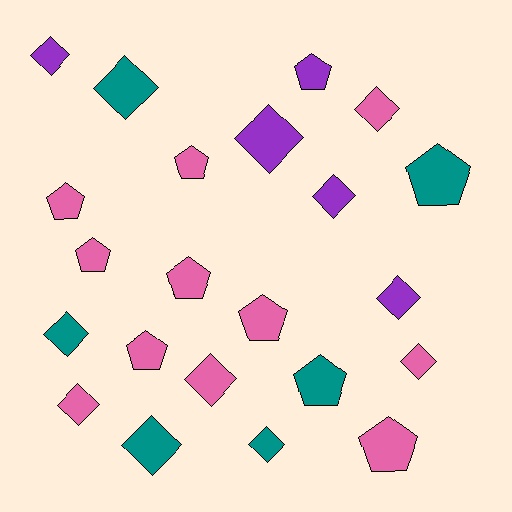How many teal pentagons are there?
There are 2 teal pentagons.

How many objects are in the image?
There are 22 objects.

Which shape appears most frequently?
Diamond, with 12 objects.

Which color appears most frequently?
Pink, with 11 objects.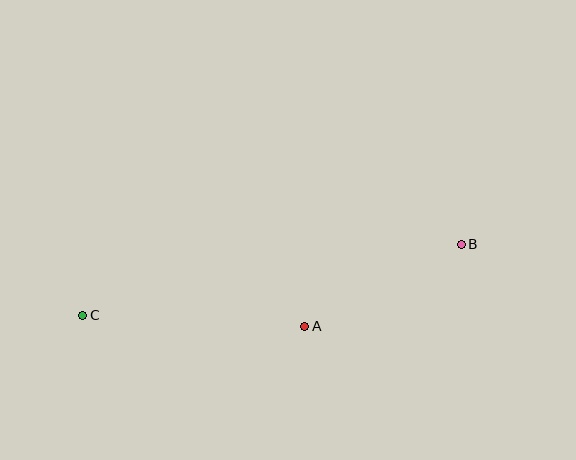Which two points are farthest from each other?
Points B and C are farthest from each other.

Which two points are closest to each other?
Points A and B are closest to each other.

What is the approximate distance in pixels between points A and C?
The distance between A and C is approximately 222 pixels.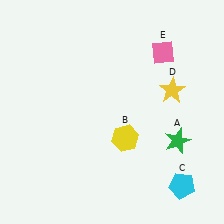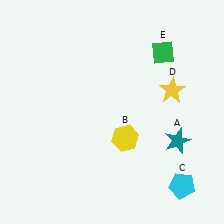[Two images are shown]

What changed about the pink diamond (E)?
In Image 1, E is pink. In Image 2, it changed to green.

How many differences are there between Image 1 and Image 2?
There are 2 differences between the two images.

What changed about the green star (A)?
In Image 1, A is green. In Image 2, it changed to teal.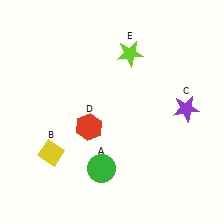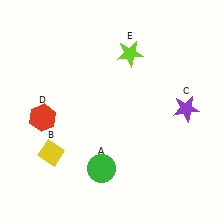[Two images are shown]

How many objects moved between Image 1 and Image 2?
1 object moved between the two images.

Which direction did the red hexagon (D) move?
The red hexagon (D) moved left.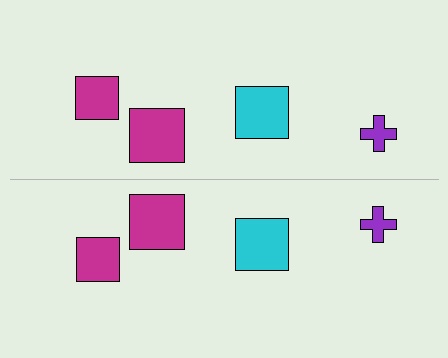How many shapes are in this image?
There are 8 shapes in this image.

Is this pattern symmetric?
Yes, this pattern has bilateral (reflection) symmetry.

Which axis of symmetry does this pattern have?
The pattern has a horizontal axis of symmetry running through the center of the image.